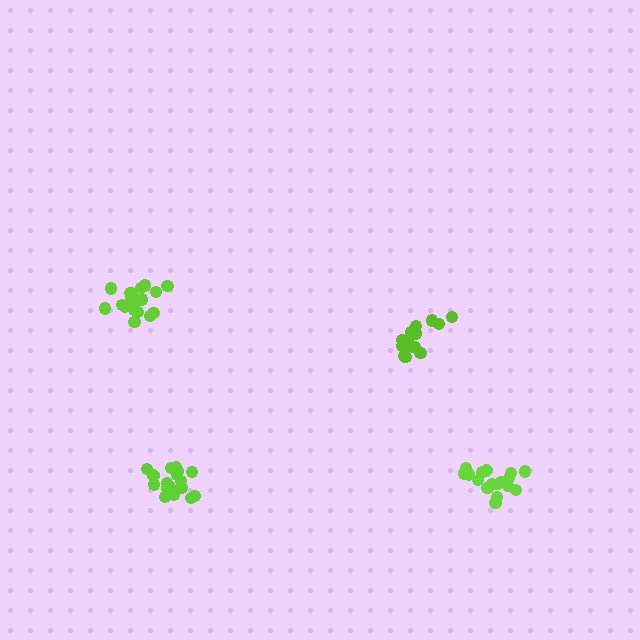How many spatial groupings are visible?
There are 4 spatial groupings.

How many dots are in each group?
Group 1: 17 dots, Group 2: 15 dots, Group 3: 18 dots, Group 4: 18 dots (68 total).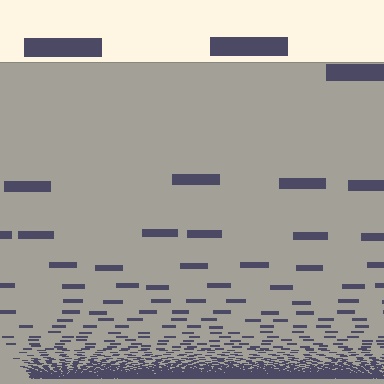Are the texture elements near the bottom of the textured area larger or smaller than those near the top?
Smaller. The gradient is inverted — elements near the bottom are smaller and denser.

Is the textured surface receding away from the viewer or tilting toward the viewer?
The surface appears to tilt toward the viewer. Texture elements get larger and sparser toward the top.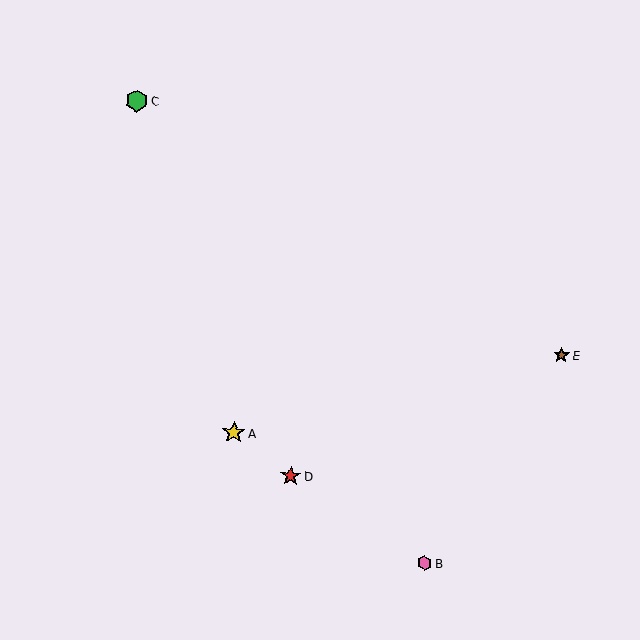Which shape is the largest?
The yellow star (labeled A) is the largest.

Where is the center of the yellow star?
The center of the yellow star is at (234, 432).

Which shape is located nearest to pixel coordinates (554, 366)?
The brown star (labeled E) at (561, 355) is nearest to that location.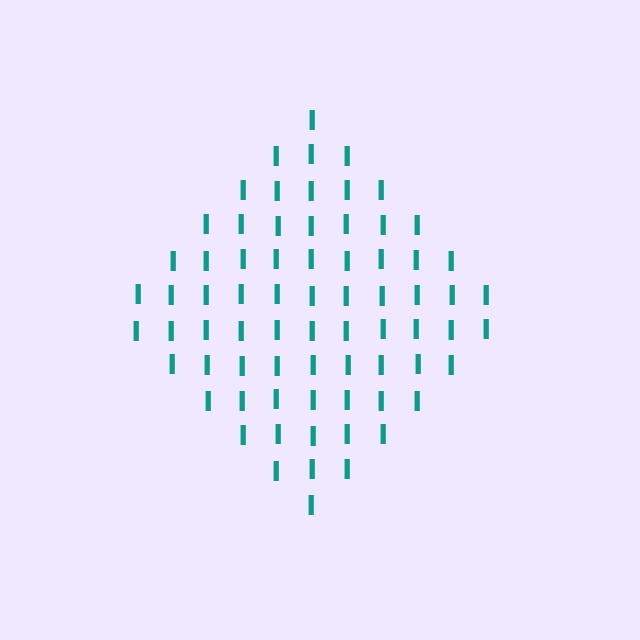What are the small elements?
The small elements are letter I's.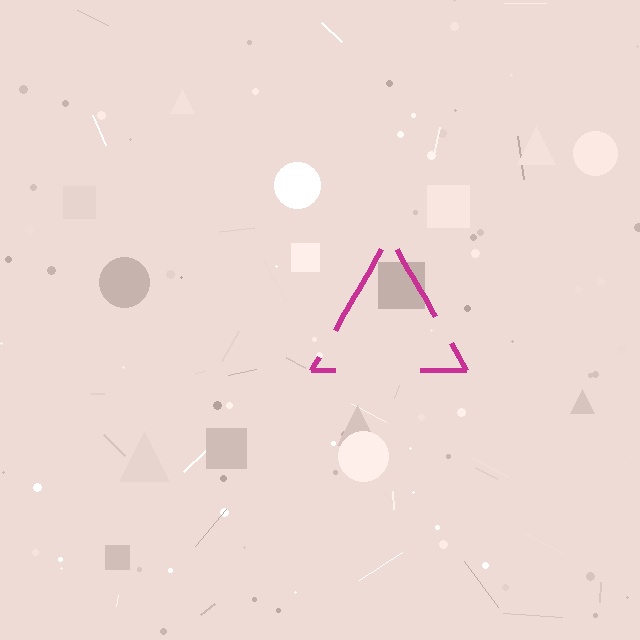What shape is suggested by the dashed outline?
The dashed outline suggests a triangle.